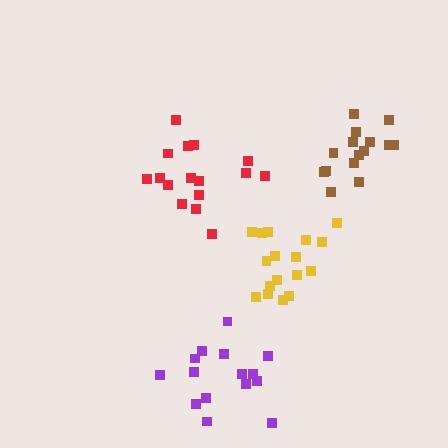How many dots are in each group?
Group 1: 16 dots, Group 2: 15 dots, Group 3: 17 dots, Group 4: 15 dots (63 total).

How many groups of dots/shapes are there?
There are 4 groups.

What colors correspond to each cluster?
The clusters are colored: red, brown, yellow, purple.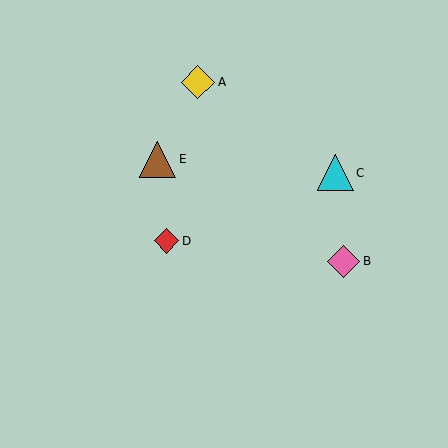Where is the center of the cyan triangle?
The center of the cyan triangle is at (335, 173).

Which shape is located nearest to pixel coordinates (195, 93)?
The yellow diamond (labeled A) at (198, 82) is nearest to that location.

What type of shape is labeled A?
Shape A is a yellow diamond.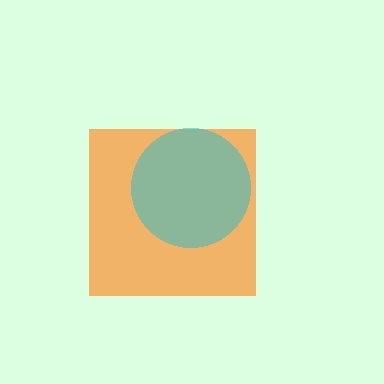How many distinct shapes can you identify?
There are 2 distinct shapes: an orange square, a cyan circle.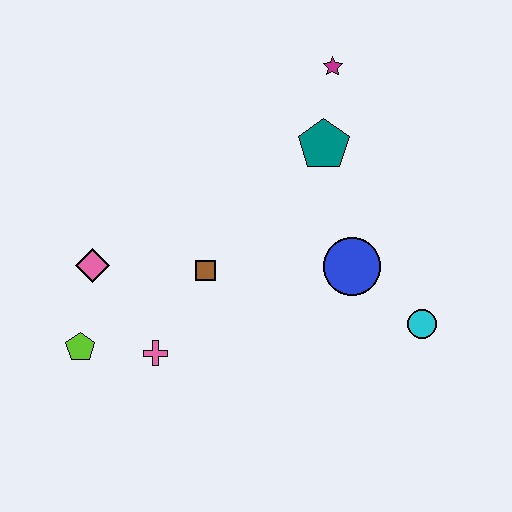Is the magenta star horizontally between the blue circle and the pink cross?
Yes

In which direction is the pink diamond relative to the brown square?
The pink diamond is to the left of the brown square.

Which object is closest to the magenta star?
The teal pentagon is closest to the magenta star.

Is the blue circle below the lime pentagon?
No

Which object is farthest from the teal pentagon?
The lime pentagon is farthest from the teal pentagon.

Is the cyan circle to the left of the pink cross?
No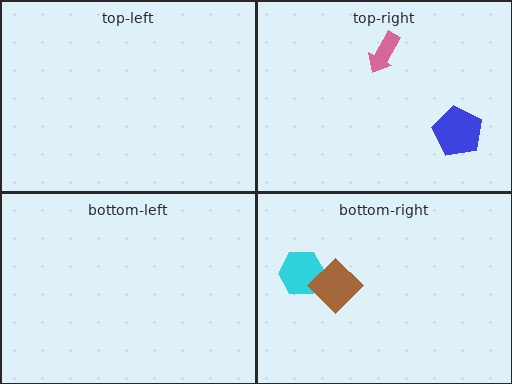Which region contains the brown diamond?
The bottom-right region.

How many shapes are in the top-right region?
2.